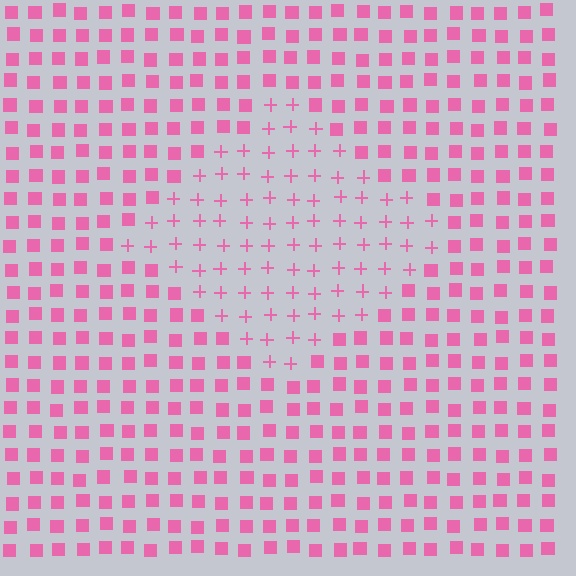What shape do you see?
I see a diamond.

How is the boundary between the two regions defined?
The boundary is defined by a change in element shape: plus signs inside vs. squares outside. All elements share the same color and spacing.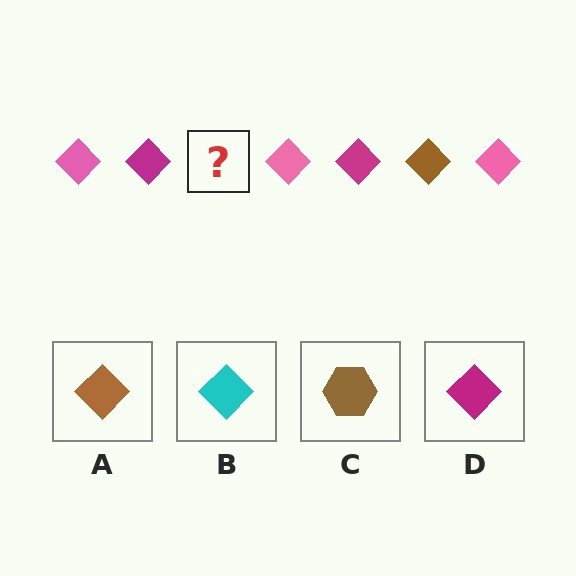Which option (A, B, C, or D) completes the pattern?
A.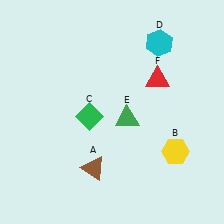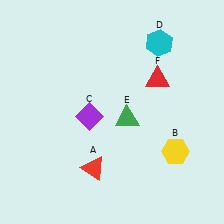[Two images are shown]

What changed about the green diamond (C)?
In Image 1, C is green. In Image 2, it changed to purple.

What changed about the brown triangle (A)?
In Image 1, A is brown. In Image 2, it changed to red.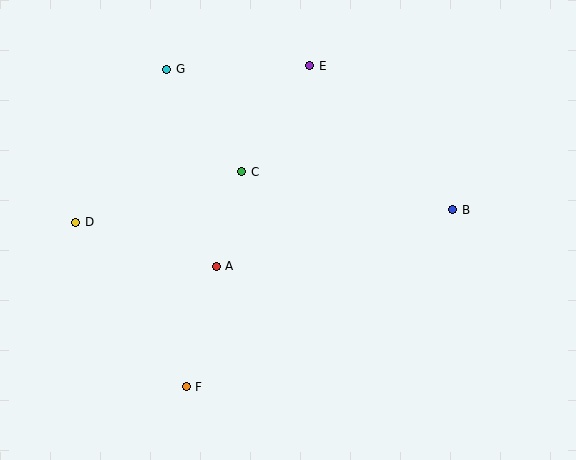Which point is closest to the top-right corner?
Point B is closest to the top-right corner.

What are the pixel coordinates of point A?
Point A is at (216, 266).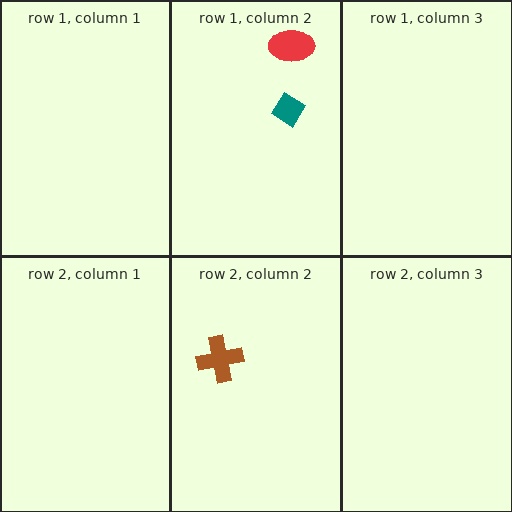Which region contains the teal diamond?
The row 1, column 2 region.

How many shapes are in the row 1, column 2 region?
2.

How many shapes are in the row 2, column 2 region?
1.